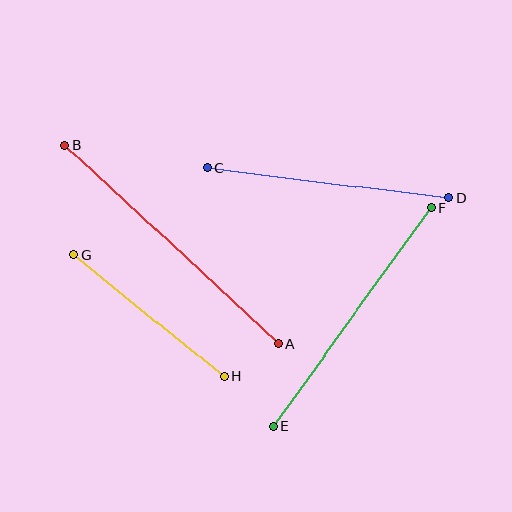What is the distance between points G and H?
The distance is approximately 193 pixels.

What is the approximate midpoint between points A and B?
The midpoint is at approximately (172, 244) pixels.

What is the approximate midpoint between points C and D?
The midpoint is at approximately (328, 183) pixels.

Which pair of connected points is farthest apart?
Points A and B are farthest apart.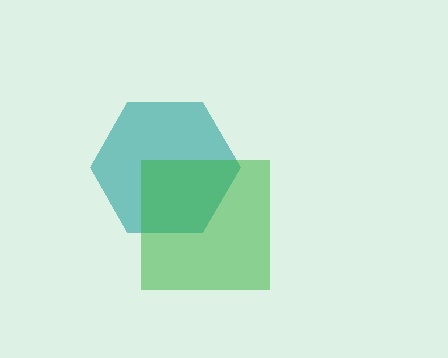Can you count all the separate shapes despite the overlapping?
Yes, there are 2 separate shapes.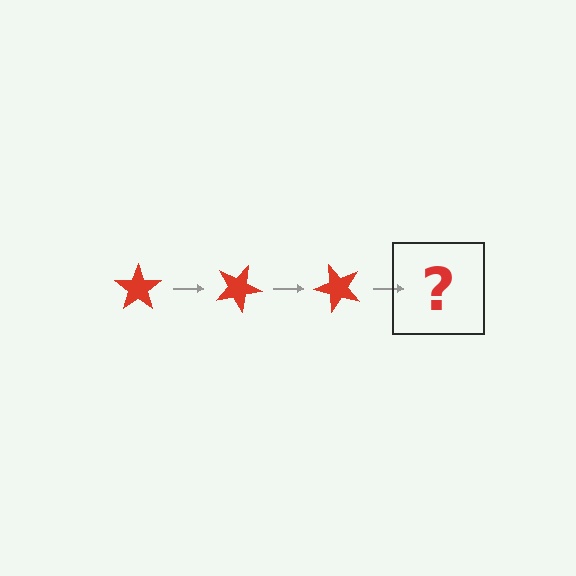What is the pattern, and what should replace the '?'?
The pattern is that the star rotates 25 degrees each step. The '?' should be a red star rotated 75 degrees.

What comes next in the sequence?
The next element should be a red star rotated 75 degrees.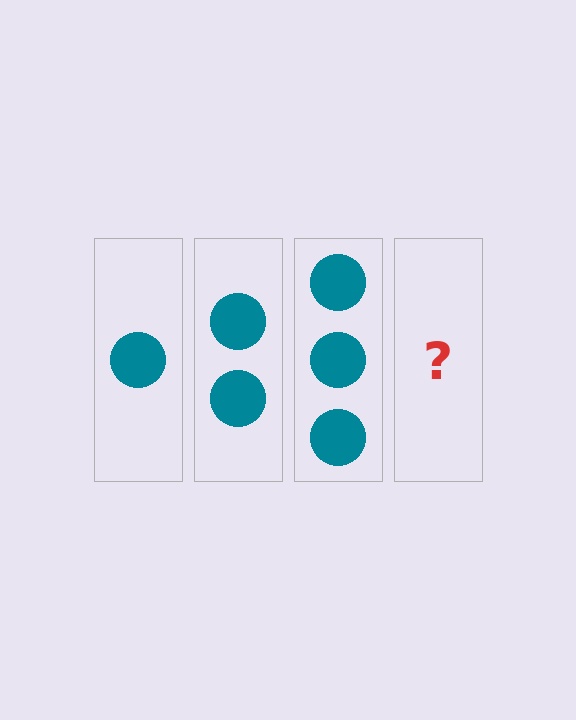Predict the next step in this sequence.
The next step is 4 circles.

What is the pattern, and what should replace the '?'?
The pattern is that each step adds one more circle. The '?' should be 4 circles.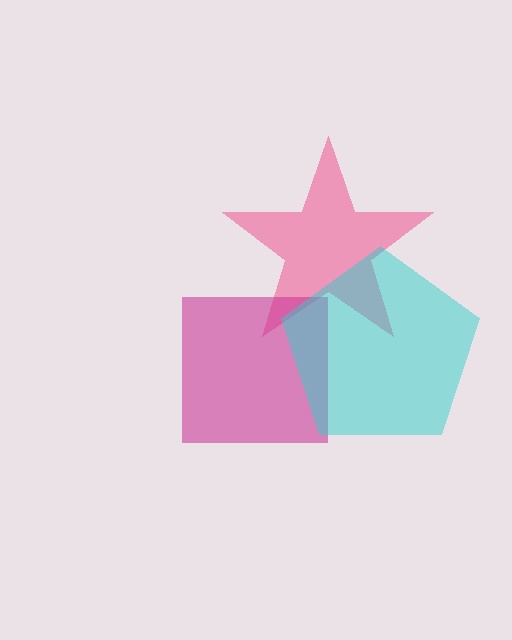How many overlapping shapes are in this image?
There are 3 overlapping shapes in the image.